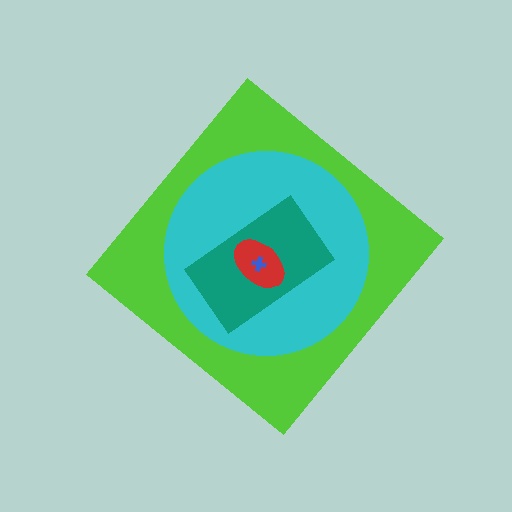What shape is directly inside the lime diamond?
The cyan circle.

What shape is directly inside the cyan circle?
The teal rectangle.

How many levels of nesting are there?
5.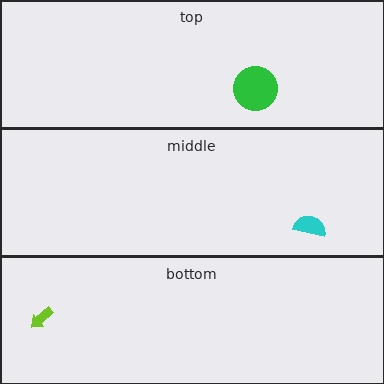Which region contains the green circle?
The top region.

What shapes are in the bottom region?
The lime arrow.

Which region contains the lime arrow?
The bottom region.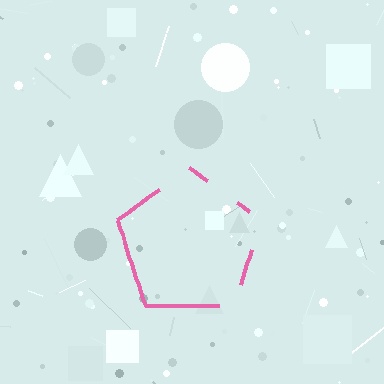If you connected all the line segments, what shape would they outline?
They would outline a pentagon.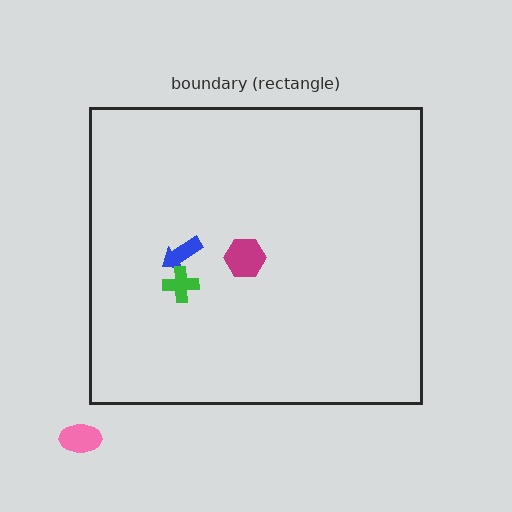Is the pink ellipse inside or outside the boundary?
Outside.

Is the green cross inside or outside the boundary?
Inside.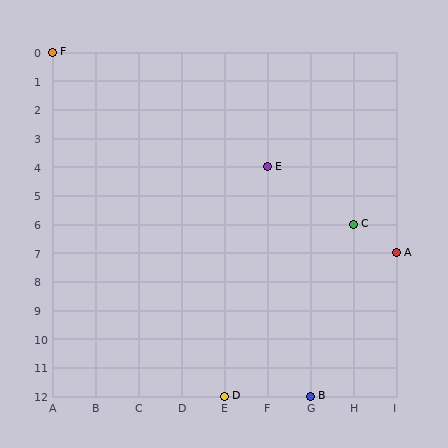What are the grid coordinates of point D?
Point D is at grid coordinates (E, 12).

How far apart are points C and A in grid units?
Points C and A are 1 column and 1 row apart (about 1.4 grid units diagonally).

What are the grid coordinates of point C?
Point C is at grid coordinates (H, 6).